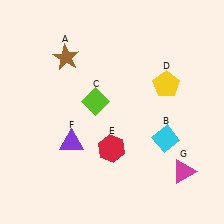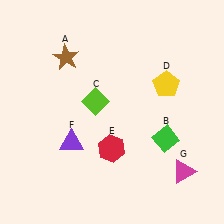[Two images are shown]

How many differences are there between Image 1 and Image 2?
There is 1 difference between the two images.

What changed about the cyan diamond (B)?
In Image 1, B is cyan. In Image 2, it changed to green.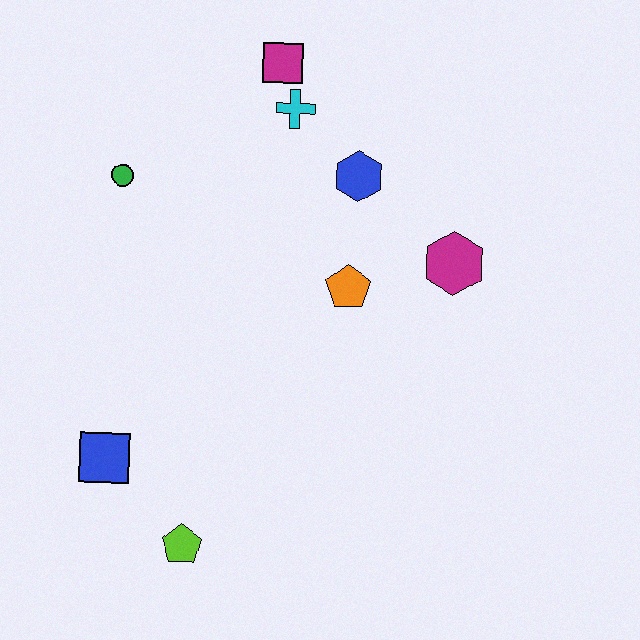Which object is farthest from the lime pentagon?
The magenta square is farthest from the lime pentagon.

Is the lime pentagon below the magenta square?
Yes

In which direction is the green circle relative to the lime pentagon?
The green circle is above the lime pentagon.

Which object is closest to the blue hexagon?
The cyan cross is closest to the blue hexagon.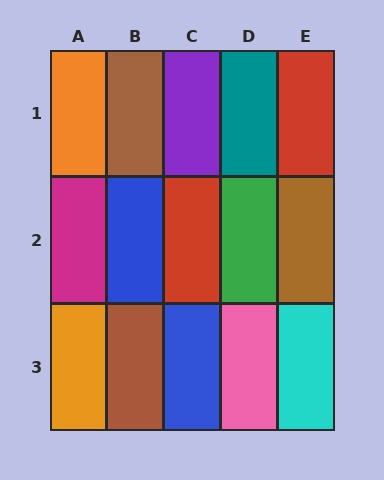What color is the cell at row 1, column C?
Purple.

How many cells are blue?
2 cells are blue.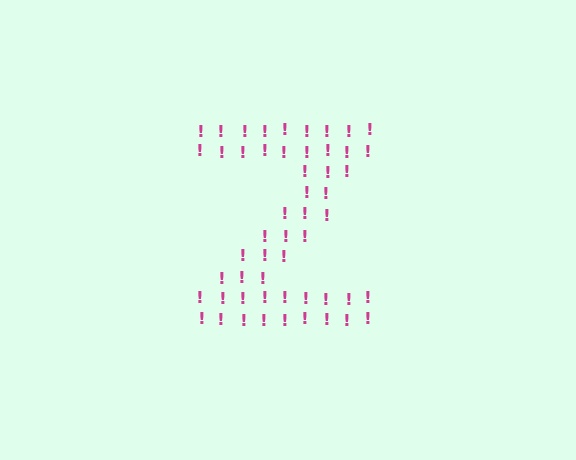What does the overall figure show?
The overall figure shows the letter Z.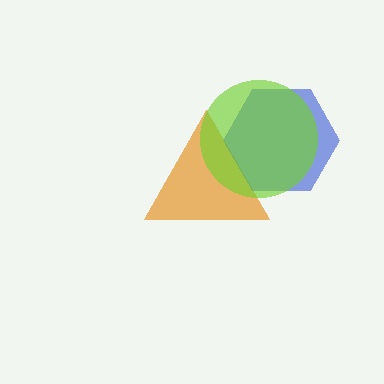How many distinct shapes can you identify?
There are 3 distinct shapes: an orange triangle, a blue hexagon, a lime circle.